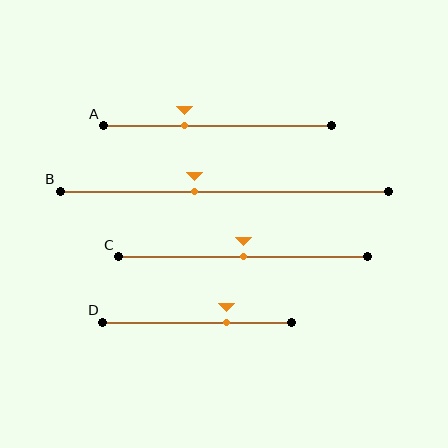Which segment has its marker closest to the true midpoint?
Segment C has its marker closest to the true midpoint.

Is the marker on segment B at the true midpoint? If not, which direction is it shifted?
No, the marker on segment B is shifted to the left by about 9% of the segment length.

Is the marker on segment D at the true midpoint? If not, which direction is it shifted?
No, the marker on segment D is shifted to the right by about 15% of the segment length.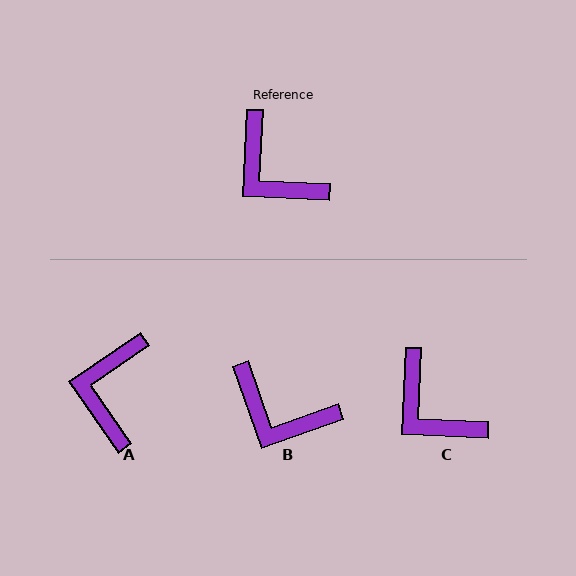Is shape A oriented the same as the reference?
No, it is off by about 53 degrees.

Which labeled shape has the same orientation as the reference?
C.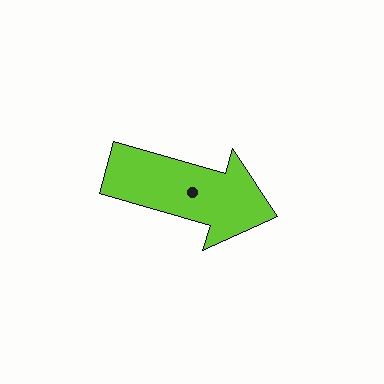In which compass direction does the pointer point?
East.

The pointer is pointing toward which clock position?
Roughly 4 o'clock.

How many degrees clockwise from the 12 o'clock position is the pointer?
Approximately 106 degrees.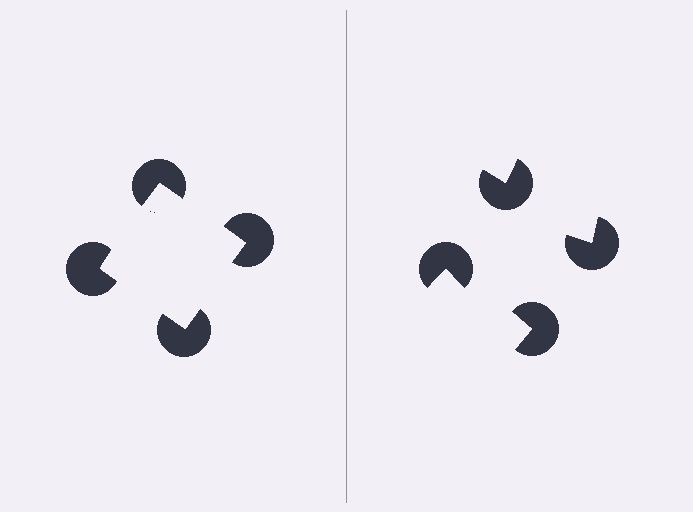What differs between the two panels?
The pac-man discs are positioned identically on both sides; only the wedge orientations differ. On the left they align to a square; on the right they are misaligned.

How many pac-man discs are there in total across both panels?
8 — 4 on each side.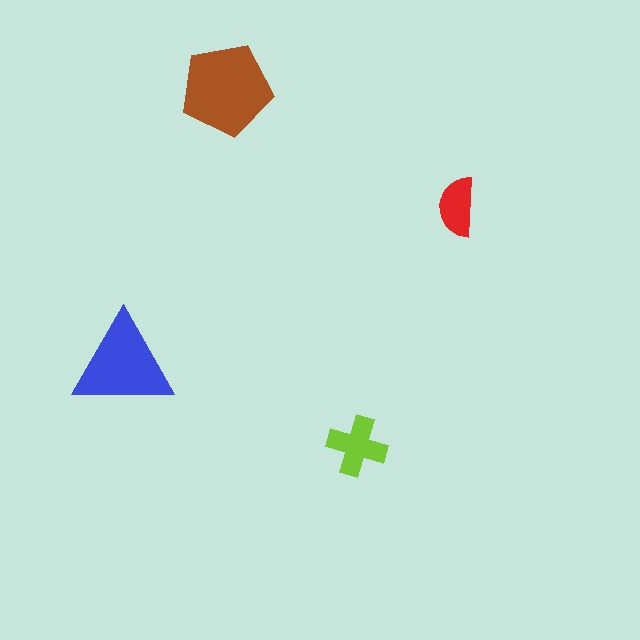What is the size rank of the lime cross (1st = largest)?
3rd.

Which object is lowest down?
The lime cross is bottommost.